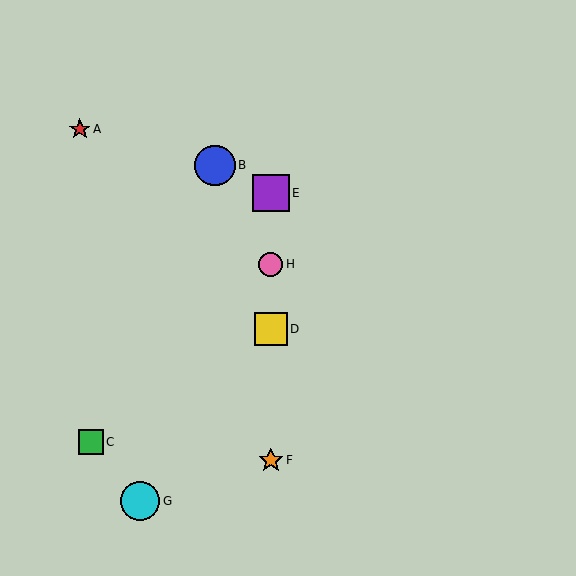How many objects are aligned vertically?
4 objects (D, E, F, H) are aligned vertically.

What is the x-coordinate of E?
Object E is at x≈271.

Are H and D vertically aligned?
Yes, both are at x≈271.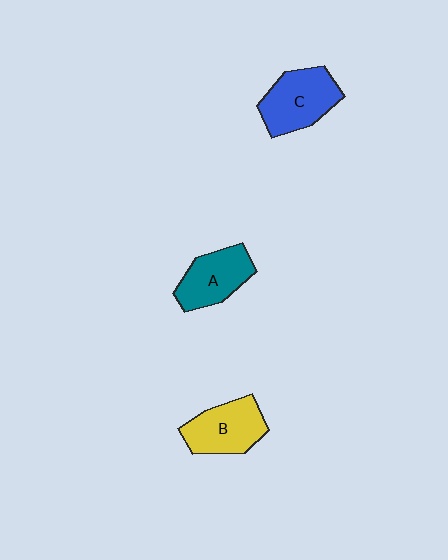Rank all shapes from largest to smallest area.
From largest to smallest: C (blue), B (yellow), A (teal).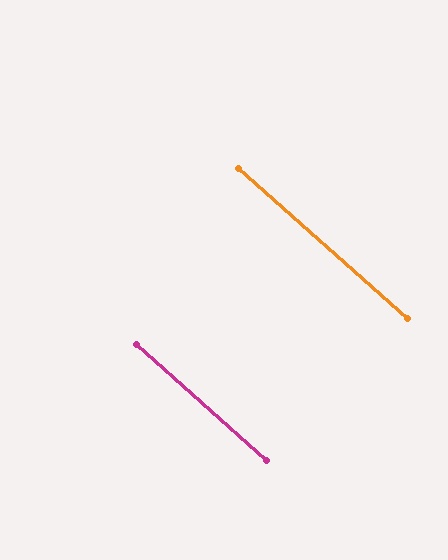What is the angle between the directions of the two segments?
Approximately 0 degrees.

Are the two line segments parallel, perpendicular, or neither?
Parallel — their directions differ by only 0.1°.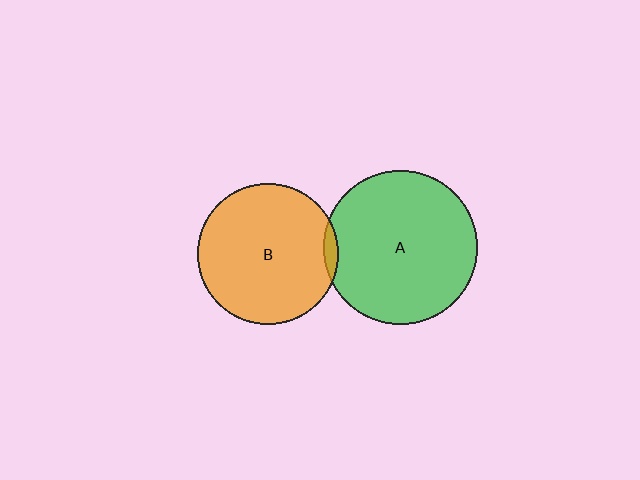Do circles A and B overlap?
Yes.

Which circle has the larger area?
Circle A (green).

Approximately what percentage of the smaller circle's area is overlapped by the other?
Approximately 5%.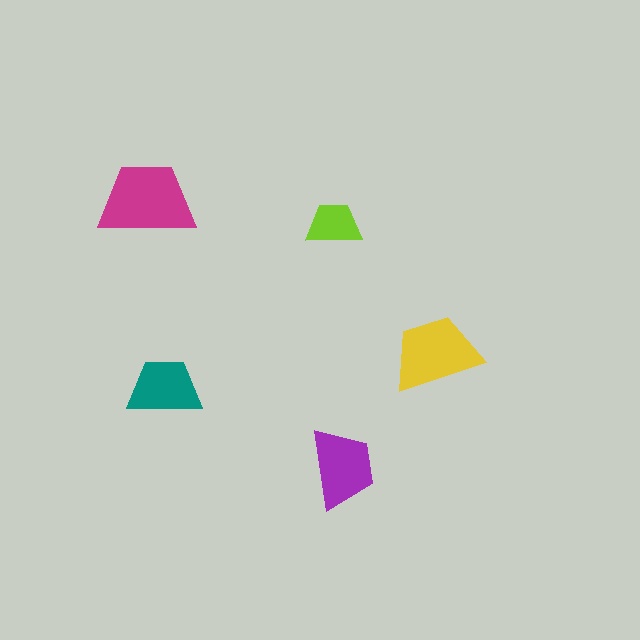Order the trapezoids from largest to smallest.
the magenta one, the yellow one, the purple one, the teal one, the lime one.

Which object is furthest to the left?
The magenta trapezoid is leftmost.